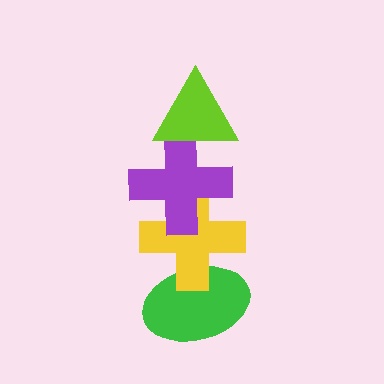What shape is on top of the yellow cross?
The purple cross is on top of the yellow cross.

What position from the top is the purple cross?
The purple cross is 2nd from the top.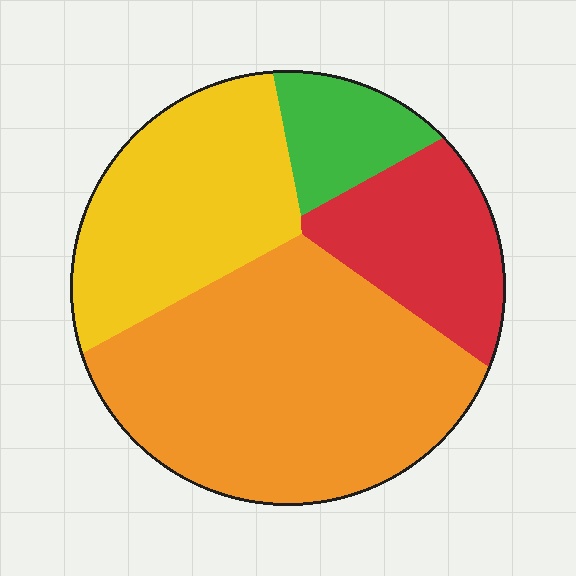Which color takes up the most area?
Orange, at roughly 45%.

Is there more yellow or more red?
Yellow.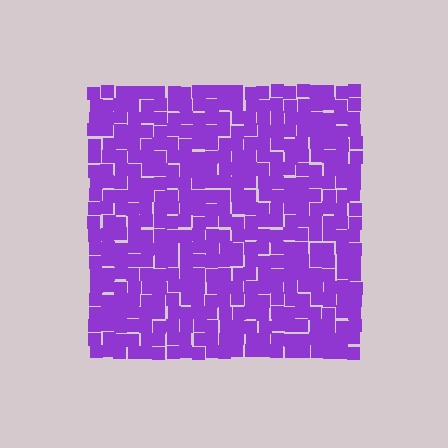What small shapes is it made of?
It is made of small squares.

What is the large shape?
The large shape is a square.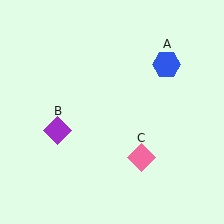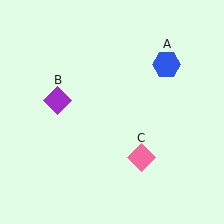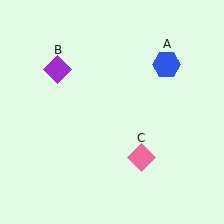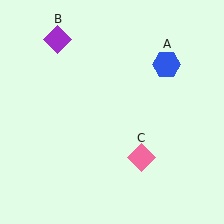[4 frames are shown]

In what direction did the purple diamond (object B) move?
The purple diamond (object B) moved up.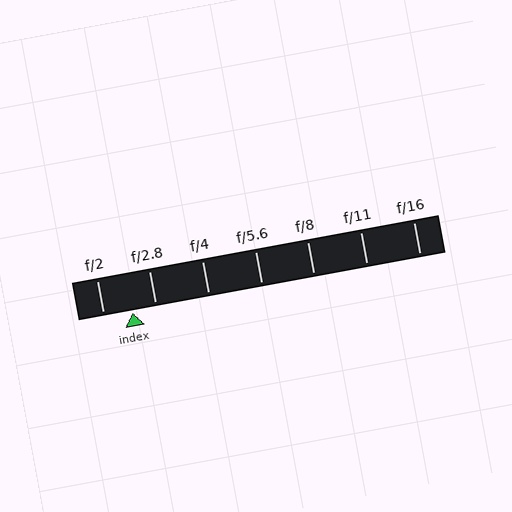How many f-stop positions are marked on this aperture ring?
There are 7 f-stop positions marked.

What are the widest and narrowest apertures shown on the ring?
The widest aperture shown is f/2 and the narrowest is f/16.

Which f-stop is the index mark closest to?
The index mark is closest to f/2.8.